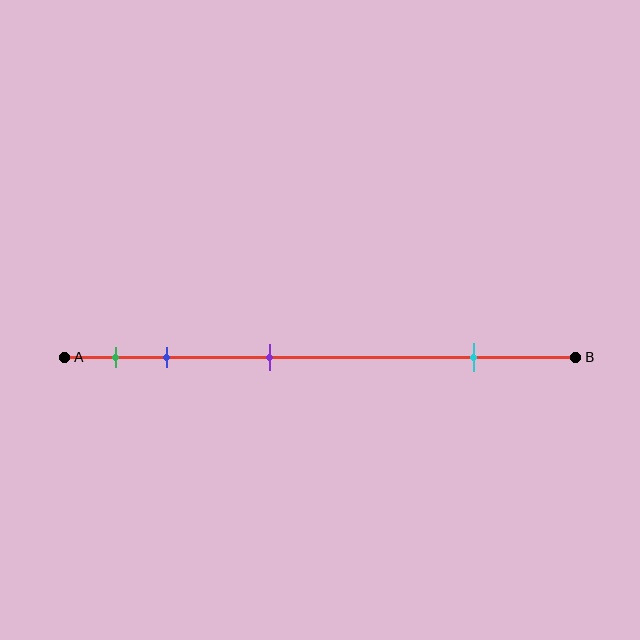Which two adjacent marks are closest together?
The green and blue marks are the closest adjacent pair.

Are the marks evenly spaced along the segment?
No, the marks are not evenly spaced.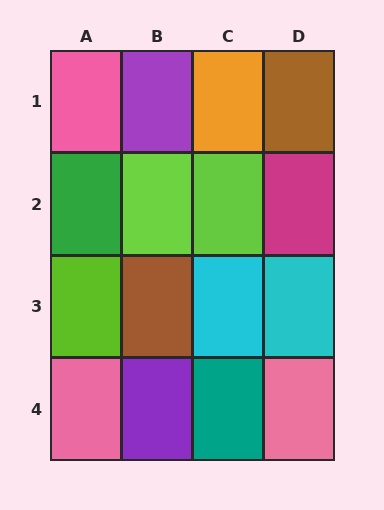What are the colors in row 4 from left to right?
Pink, purple, teal, pink.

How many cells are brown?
2 cells are brown.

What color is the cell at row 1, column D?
Brown.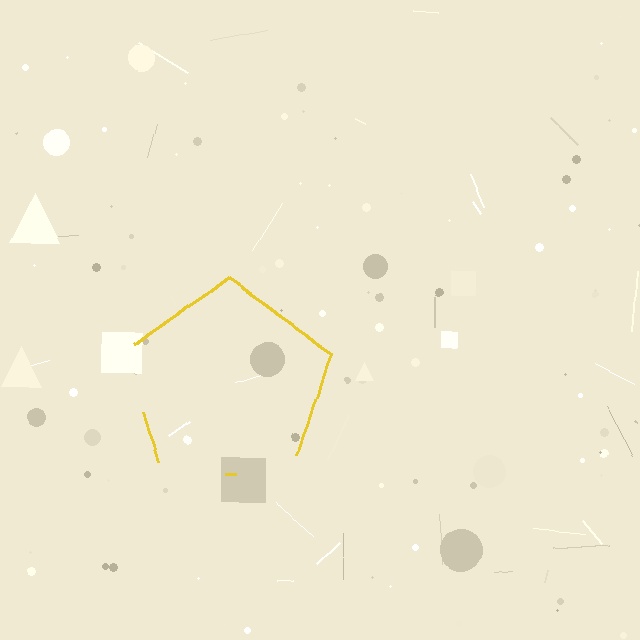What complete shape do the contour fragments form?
The contour fragments form a pentagon.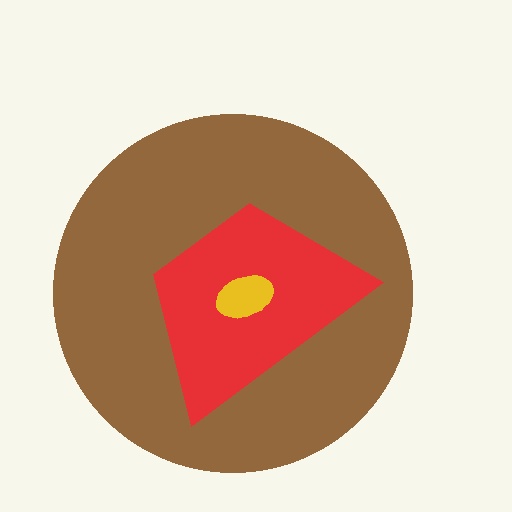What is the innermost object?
The yellow ellipse.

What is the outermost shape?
The brown circle.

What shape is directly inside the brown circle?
The red trapezoid.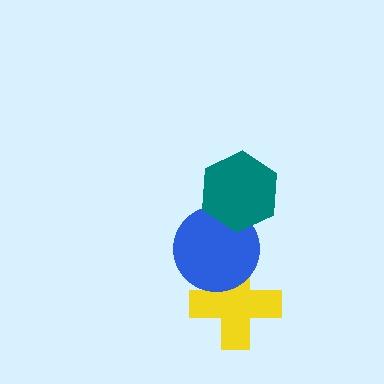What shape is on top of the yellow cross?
The blue circle is on top of the yellow cross.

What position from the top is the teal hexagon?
The teal hexagon is 1st from the top.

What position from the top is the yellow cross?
The yellow cross is 3rd from the top.